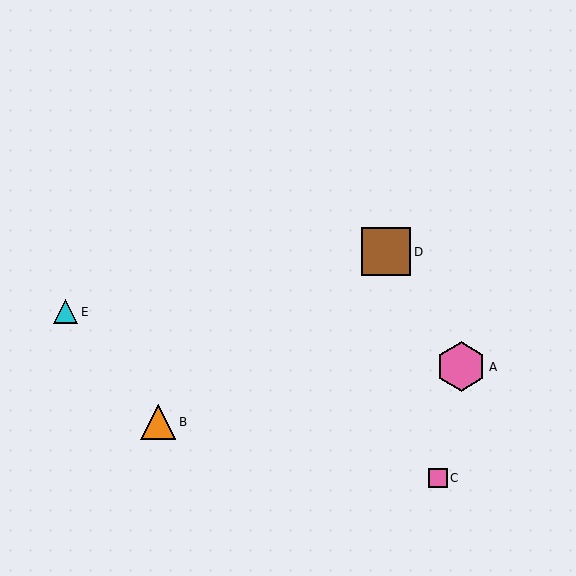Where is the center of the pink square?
The center of the pink square is at (438, 478).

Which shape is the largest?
The pink hexagon (labeled A) is the largest.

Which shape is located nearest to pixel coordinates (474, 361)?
The pink hexagon (labeled A) at (461, 367) is nearest to that location.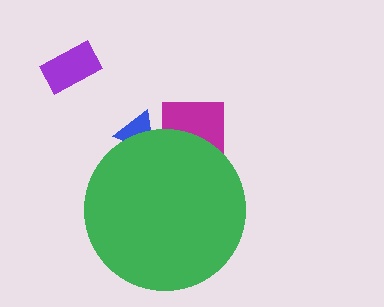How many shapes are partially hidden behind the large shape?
2 shapes are partially hidden.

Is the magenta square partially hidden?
Yes, the magenta square is partially hidden behind the green circle.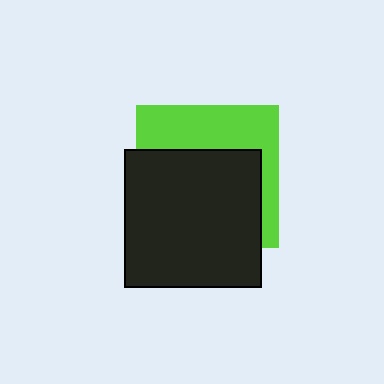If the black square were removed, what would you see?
You would see the complete lime square.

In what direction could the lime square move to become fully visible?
The lime square could move up. That would shift it out from behind the black square entirely.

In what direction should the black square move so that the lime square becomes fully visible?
The black square should move down. That is the shortest direction to clear the overlap and leave the lime square fully visible.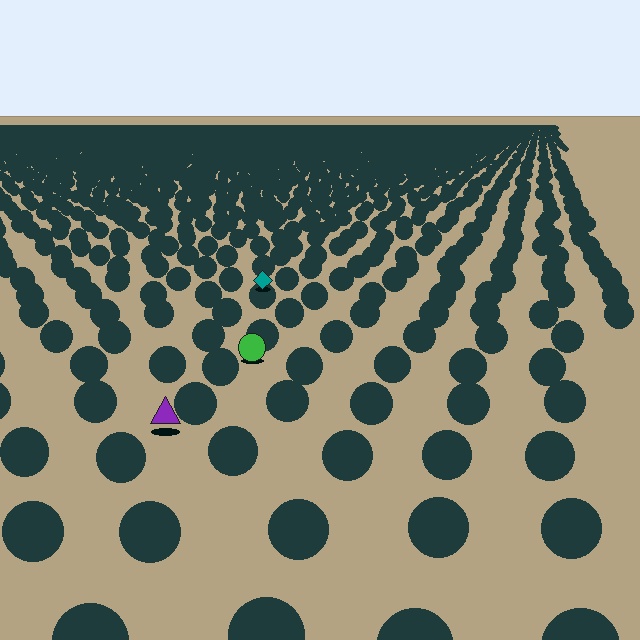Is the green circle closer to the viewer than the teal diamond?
Yes. The green circle is closer — you can tell from the texture gradient: the ground texture is coarser near it.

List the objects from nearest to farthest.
From nearest to farthest: the purple triangle, the green circle, the teal diamond.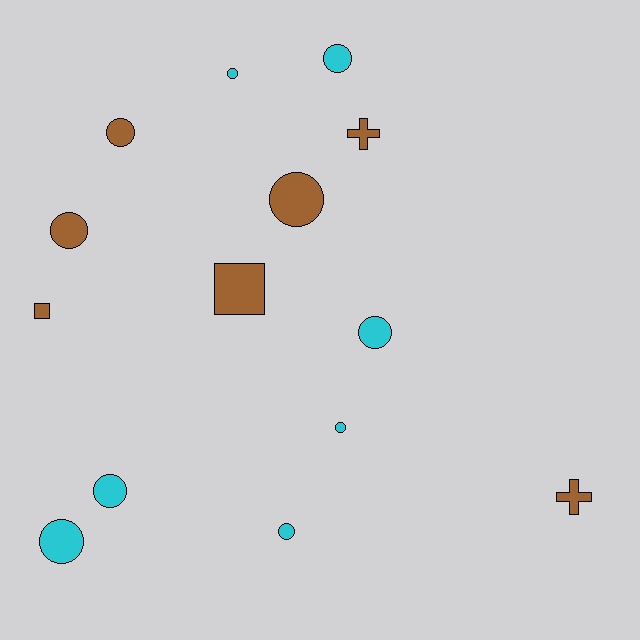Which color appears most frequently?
Brown, with 7 objects.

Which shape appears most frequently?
Circle, with 10 objects.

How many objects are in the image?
There are 14 objects.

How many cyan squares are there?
There are no cyan squares.